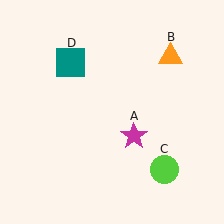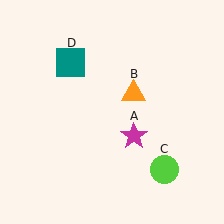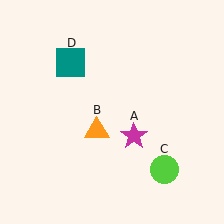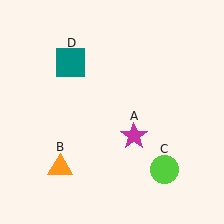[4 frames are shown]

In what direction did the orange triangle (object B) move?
The orange triangle (object B) moved down and to the left.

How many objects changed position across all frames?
1 object changed position: orange triangle (object B).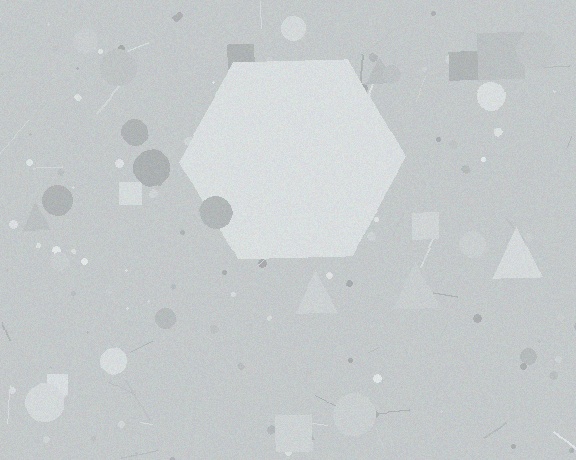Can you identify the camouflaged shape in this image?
The camouflaged shape is a hexagon.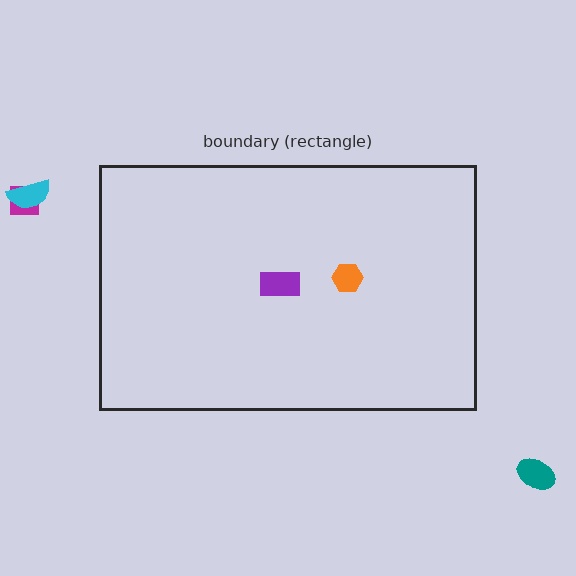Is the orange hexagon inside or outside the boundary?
Inside.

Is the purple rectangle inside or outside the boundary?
Inside.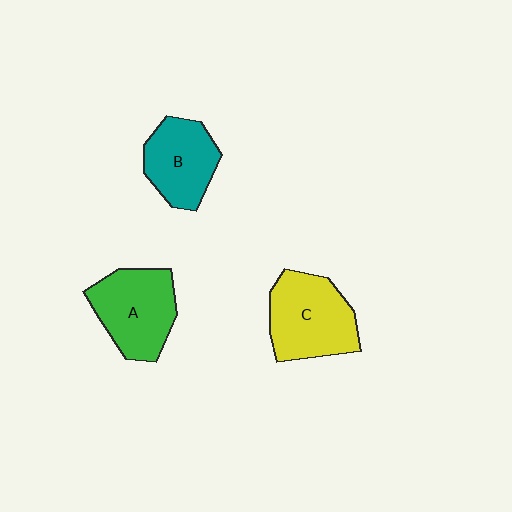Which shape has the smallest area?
Shape B (teal).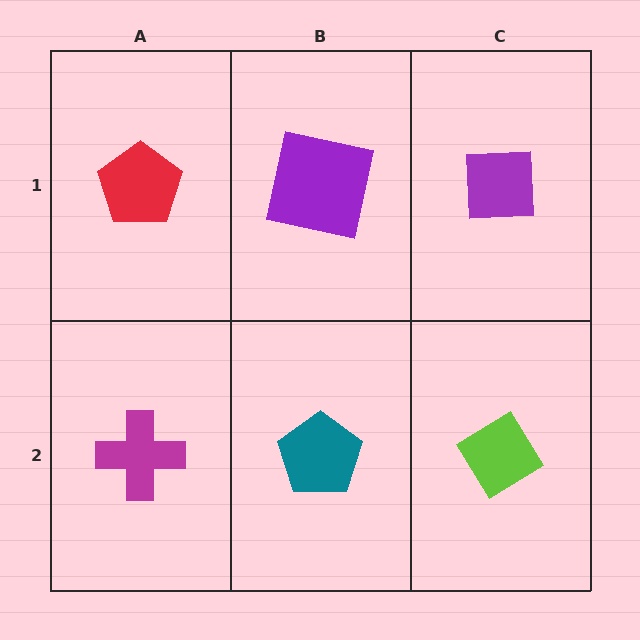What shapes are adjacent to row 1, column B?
A teal pentagon (row 2, column B), a red pentagon (row 1, column A), a purple square (row 1, column C).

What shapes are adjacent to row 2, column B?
A purple square (row 1, column B), a magenta cross (row 2, column A), a lime diamond (row 2, column C).